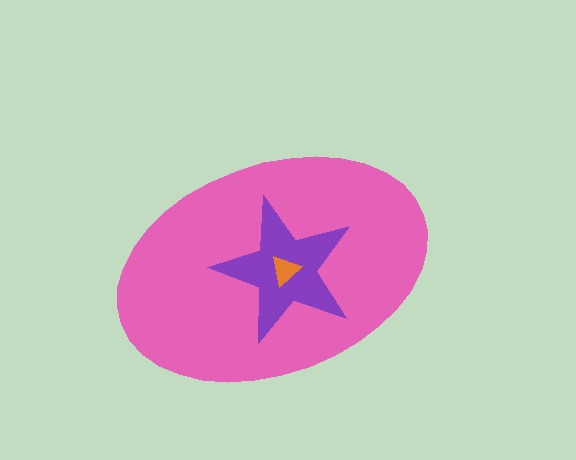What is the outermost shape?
The pink ellipse.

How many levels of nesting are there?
3.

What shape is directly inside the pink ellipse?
The purple star.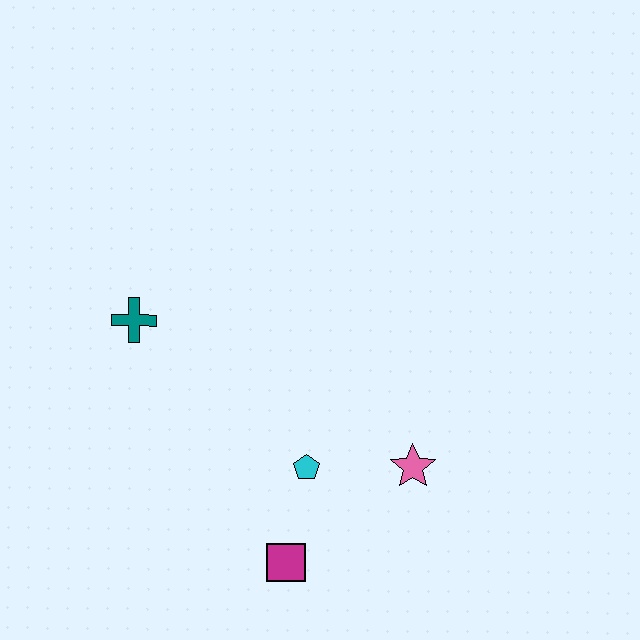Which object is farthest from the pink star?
The teal cross is farthest from the pink star.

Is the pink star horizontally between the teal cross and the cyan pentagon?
No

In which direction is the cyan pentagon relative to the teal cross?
The cyan pentagon is to the right of the teal cross.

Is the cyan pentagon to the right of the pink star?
No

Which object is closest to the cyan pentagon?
The magenta square is closest to the cyan pentagon.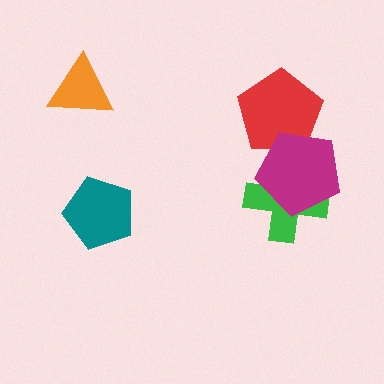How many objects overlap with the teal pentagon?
0 objects overlap with the teal pentagon.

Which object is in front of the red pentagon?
The magenta pentagon is in front of the red pentagon.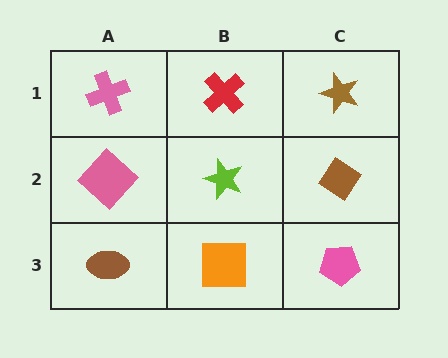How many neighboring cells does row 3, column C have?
2.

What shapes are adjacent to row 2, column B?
A red cross (row 1, column B), an orange square (row 3, column B), a pink diamond (row 2, column A), a brown diamond (row 2, column C).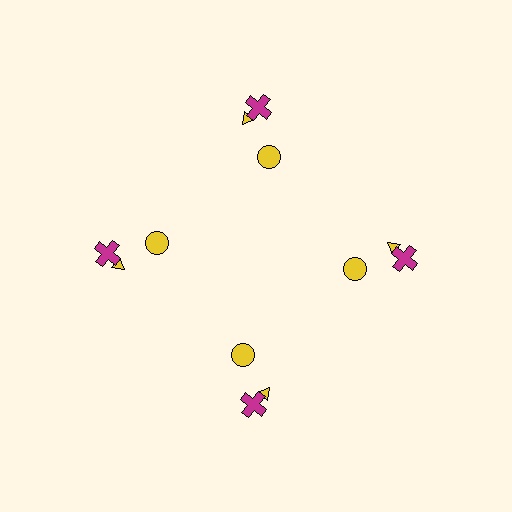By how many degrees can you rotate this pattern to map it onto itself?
The pattern maps onto itself every 90 degrees of rotation.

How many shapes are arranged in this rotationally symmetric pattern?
There are 12 shapes, arranged in 4 groups of 3.